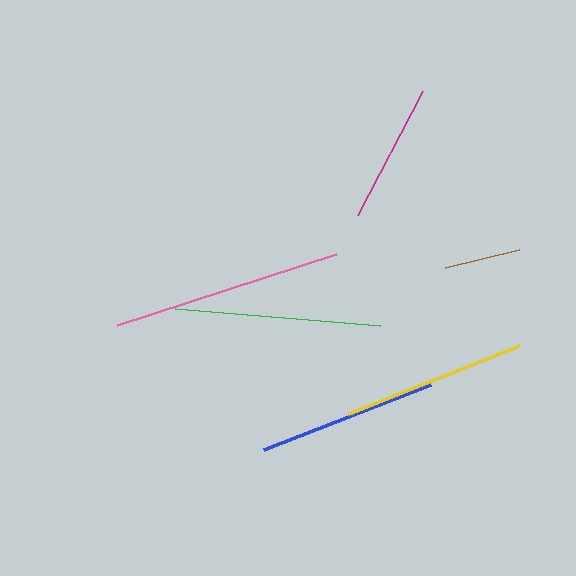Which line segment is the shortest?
The brown line is the shortest at approximately 76 pixels.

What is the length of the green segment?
The green segment is approximately 206 pixels long.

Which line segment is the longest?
The pink line is the longest at approximately 230 pixels.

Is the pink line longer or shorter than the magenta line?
The pink line is longer than the magenta line.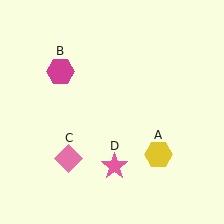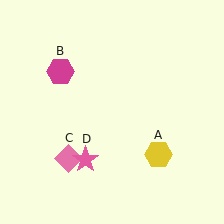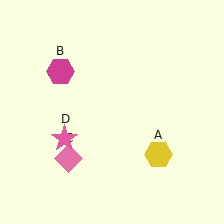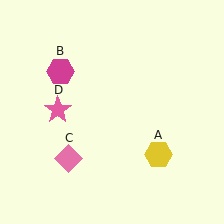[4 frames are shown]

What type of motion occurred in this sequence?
The pink star (object D) rotated clockwise around the center of the scene.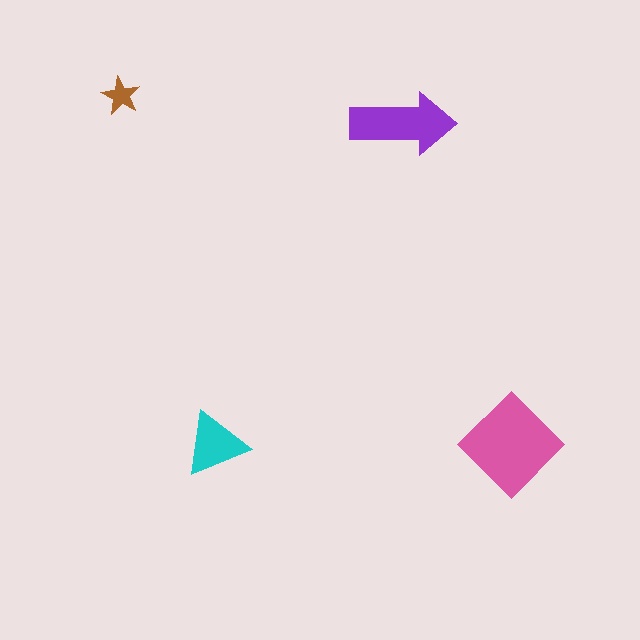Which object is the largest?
The pink diamond.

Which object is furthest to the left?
The brown star is leftmost.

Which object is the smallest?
The brown star.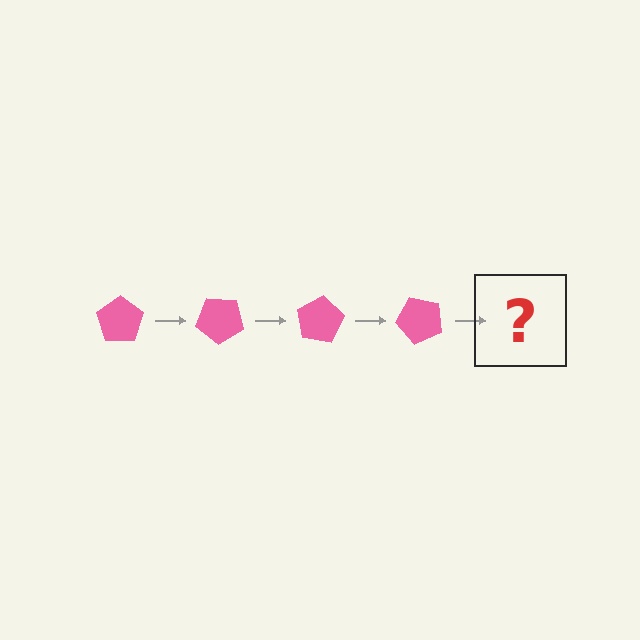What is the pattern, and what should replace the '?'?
The pattern is that the pentagon rotates 40 degrees each step. The '?' should be a pink pentagon rotated 160 degrees.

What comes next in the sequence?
The next element should be a pink pentagon rotated 160 degrees.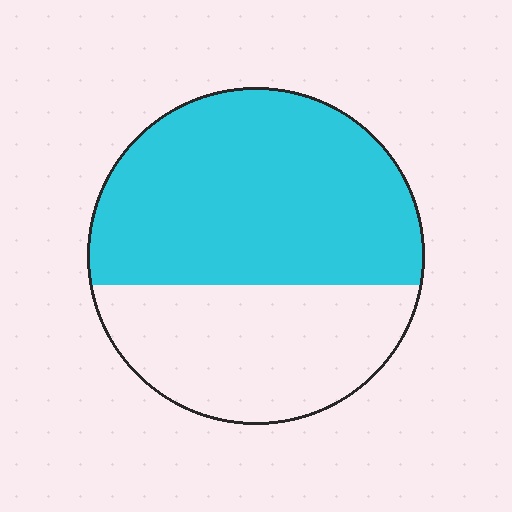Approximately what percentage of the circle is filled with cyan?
Approximately 60%.